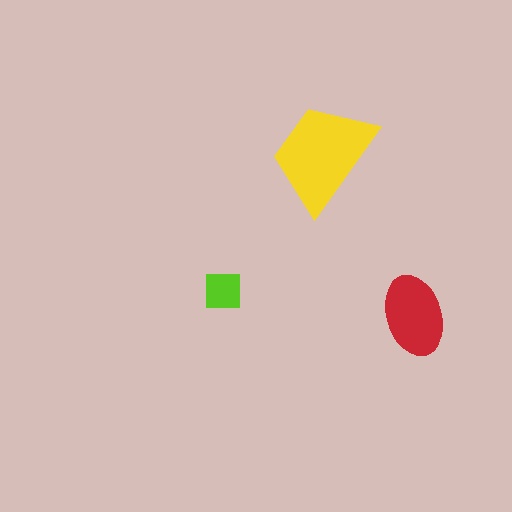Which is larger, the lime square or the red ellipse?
The red ellipse.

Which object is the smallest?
The lime square.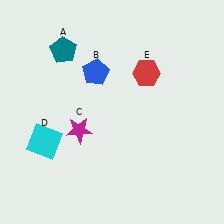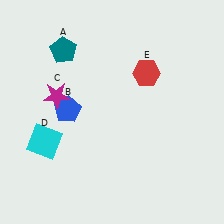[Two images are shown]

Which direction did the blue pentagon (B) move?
The blue pentagon (B) moved down.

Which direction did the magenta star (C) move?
The magenta star (C) moved up.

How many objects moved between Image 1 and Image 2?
2 objects moved between the two images.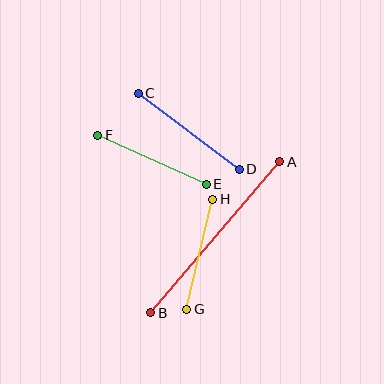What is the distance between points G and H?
The distance is approximately 113 pixels.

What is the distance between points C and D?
The distance is approximately 126 pixels.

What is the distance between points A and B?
The distance is approximately 199 pixels.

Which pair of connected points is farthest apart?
Points A and B are farthest apart.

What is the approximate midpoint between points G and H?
The midpoint is at approximately (200, 254) pixels.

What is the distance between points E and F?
The distance is approximately 120 pixels.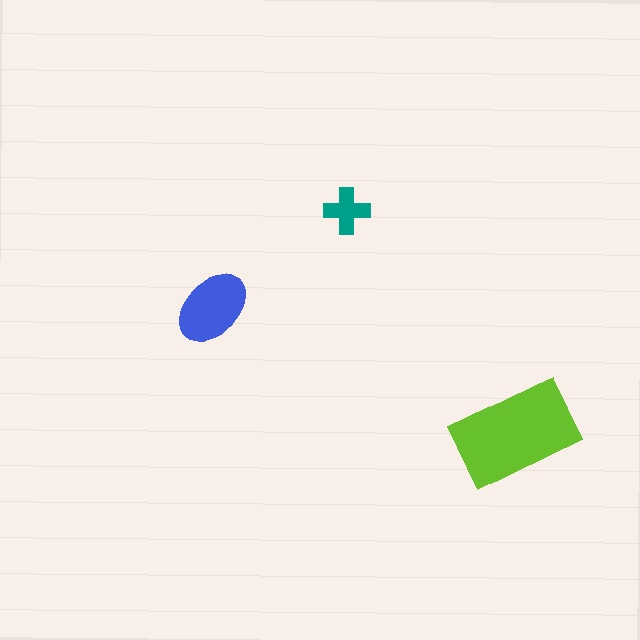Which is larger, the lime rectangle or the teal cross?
The lime rectangle.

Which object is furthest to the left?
The blue ellipse is leftmost.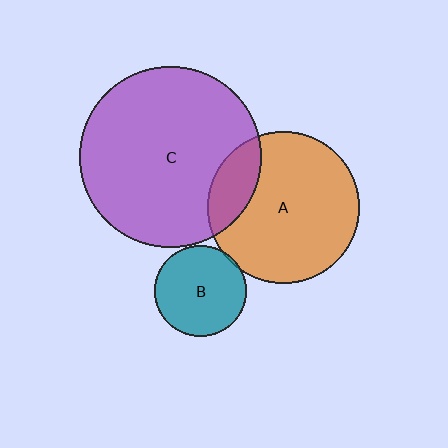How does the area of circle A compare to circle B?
Approximately 2.7 times.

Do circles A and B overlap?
Yes.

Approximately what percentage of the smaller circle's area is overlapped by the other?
Approximately 5%.